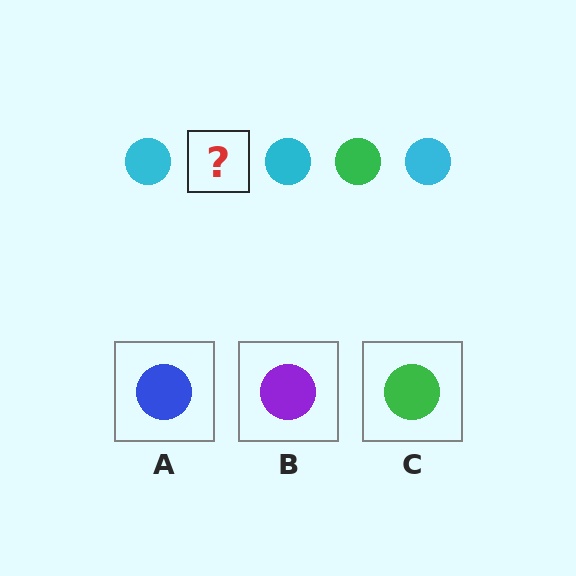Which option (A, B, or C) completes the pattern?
C.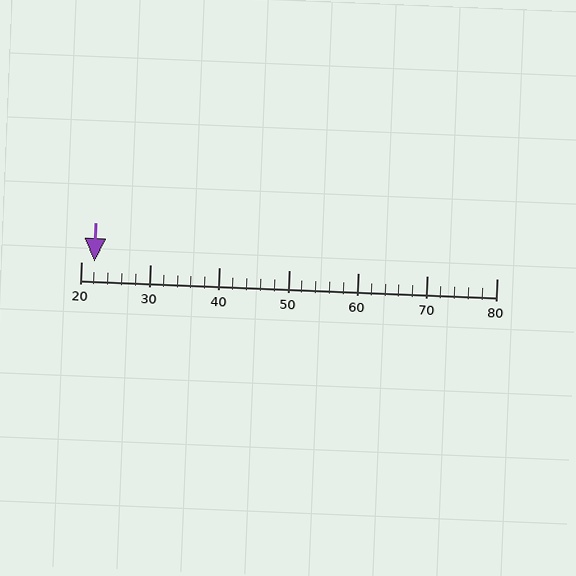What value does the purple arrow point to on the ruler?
The purple arrow points to approximately 22.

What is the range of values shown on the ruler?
The ruler shows values from 20 to 80.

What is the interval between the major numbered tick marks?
The major tick marks are spaced 10 units apart.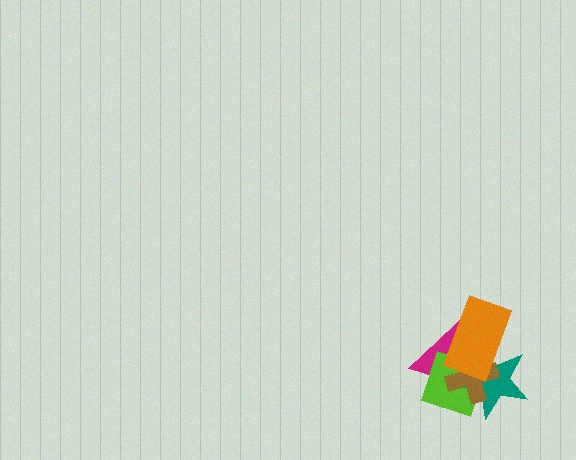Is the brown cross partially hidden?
Yes, it is partially covered by another shape.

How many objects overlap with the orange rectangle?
4 objects overlap with the orange rectangle.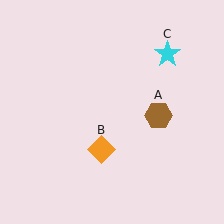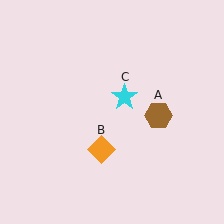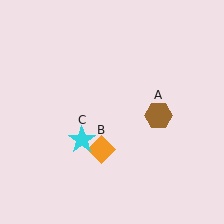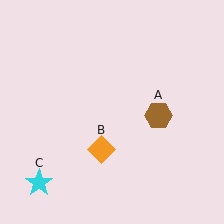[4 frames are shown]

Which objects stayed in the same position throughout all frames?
Brown hexagon (object A) and orange diamond (object B) remained stationary.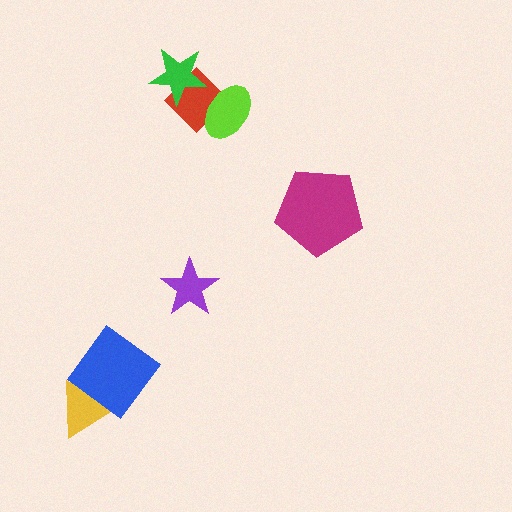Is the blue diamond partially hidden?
No, no other shape covers it.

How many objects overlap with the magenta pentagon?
0 objects overlap with the magenta pentagon.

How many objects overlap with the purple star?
0 objects overlap with the purple star.